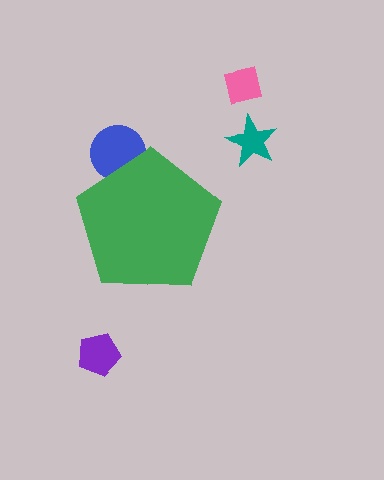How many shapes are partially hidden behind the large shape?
1 shape is partially hidden.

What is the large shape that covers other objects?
A green pentagon.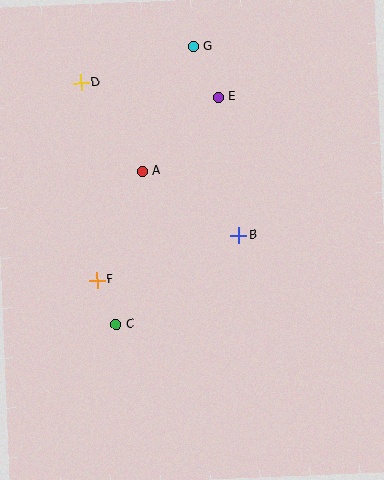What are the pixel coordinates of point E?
Point E is at (218, 97).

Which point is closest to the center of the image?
Point B at (239, 235) is closest to the center.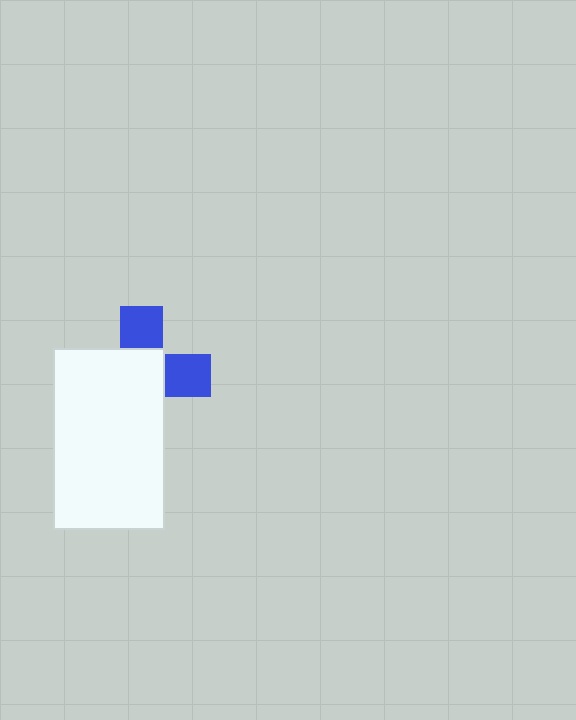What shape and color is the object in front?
The object in front is a white rectangle.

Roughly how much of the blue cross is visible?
A small part of it is visible (roughly 37%).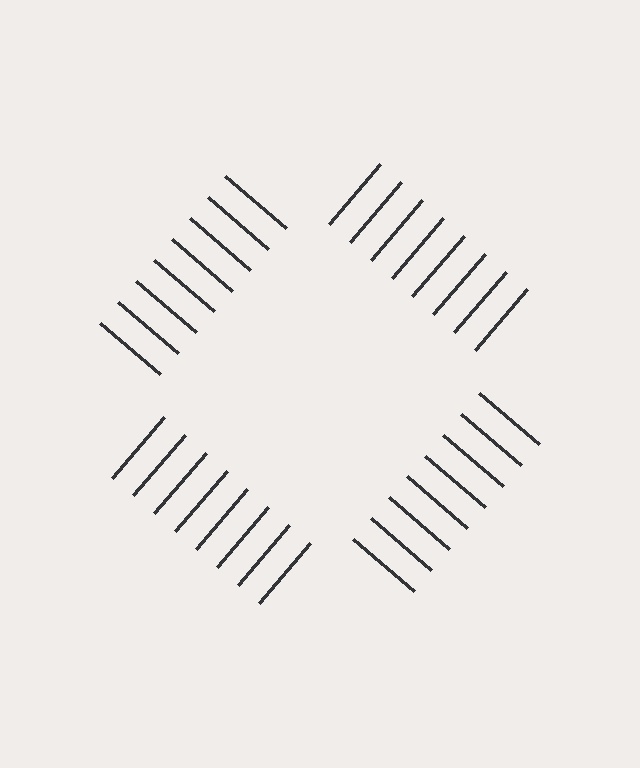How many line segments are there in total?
32 — 8 along each of the 4 edges.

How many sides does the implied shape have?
4 sides — the line-ends trace a square.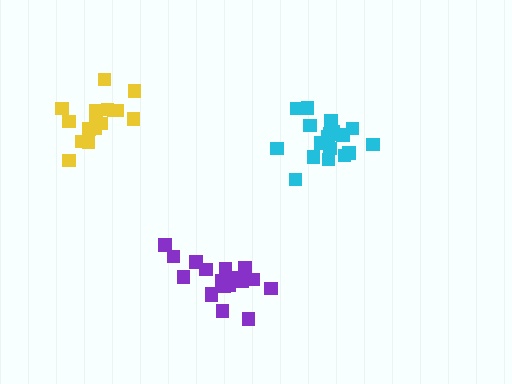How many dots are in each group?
Group 1: 16 dots, Group 2: 18 dots, Group 3: 18 dots (52 total).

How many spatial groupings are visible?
There are 3 spatial groupings.